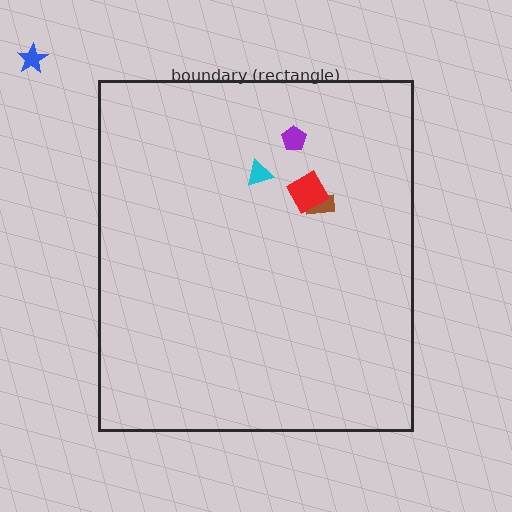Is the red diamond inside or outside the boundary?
Inside.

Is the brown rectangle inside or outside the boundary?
Inside.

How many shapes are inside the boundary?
4 inside, 1 outside.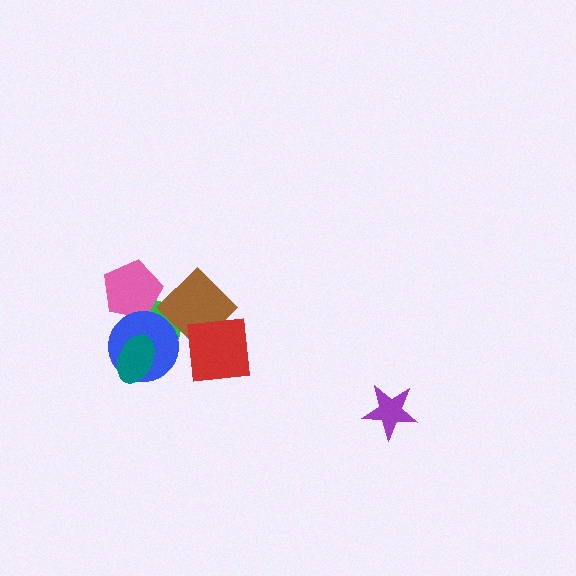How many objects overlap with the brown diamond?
3 objects overlap with the brown diamond.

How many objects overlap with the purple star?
0 objects overlap with the purple star.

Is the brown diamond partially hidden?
Yes, it is partially covered by another shape.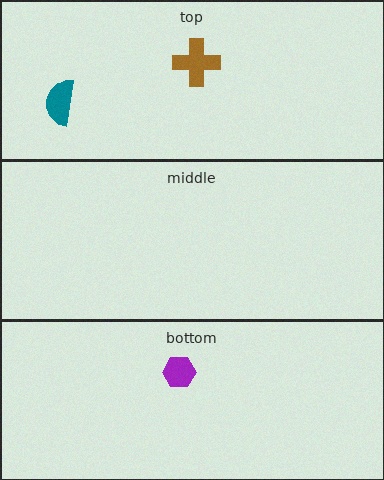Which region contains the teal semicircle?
The top region.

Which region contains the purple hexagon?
The bottom region.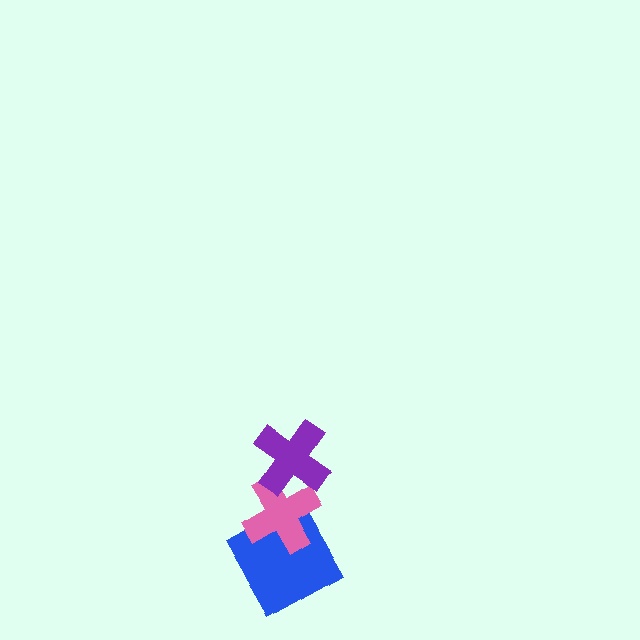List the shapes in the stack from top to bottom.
From top to bottom: the purple cross, the pink cross, the blue square.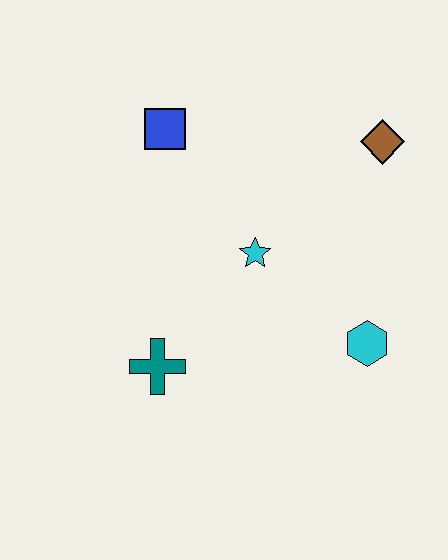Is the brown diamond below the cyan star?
No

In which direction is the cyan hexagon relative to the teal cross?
The cyan hexagon is to the right of the teal cross.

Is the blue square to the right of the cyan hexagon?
No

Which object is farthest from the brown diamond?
The teal cross is farthest from the brown diamond.